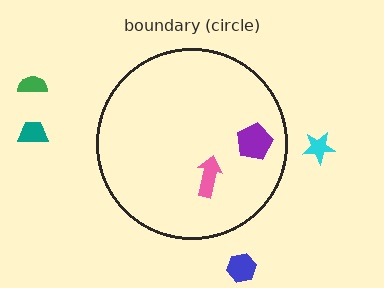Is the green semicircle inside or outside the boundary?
Outside.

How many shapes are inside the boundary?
2 inside, 4 outside.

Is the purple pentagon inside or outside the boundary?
Inside.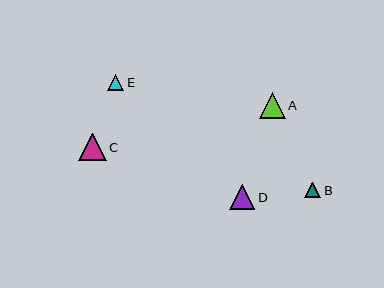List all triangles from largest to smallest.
From largest to smallest: C, A, D, E, B.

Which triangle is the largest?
Triangle C is the largest with a size of approximately 27 pixels.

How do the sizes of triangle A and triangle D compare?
Triangle A and triangle D are approximately the same size.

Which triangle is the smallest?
Triangle B is the smallest with a size of approximately 16 pixels.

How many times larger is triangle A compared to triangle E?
Triangle A is approximately 1.6 times the size of triangle E.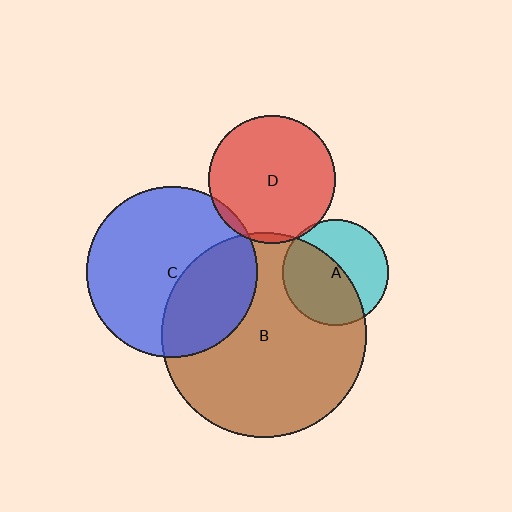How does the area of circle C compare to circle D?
Approximately 1.8 times.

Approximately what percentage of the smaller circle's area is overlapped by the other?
Approximately 5%.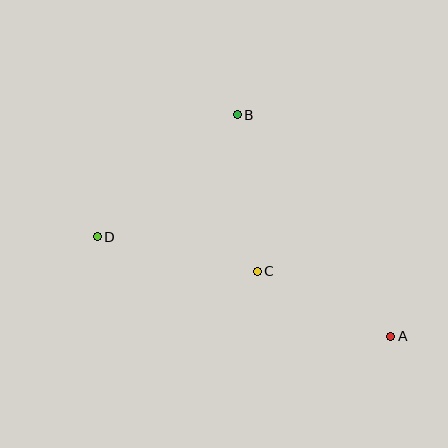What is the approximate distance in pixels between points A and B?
The distance between A and B is approximately 270 pixels.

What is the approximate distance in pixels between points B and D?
The distance between B and D is approximately 186 pixels.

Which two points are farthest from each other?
Points A and D are farthest from each other.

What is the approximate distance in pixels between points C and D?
The distance between C and D is approximately 164 pixels.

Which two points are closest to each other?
Points A and C are closest to each other.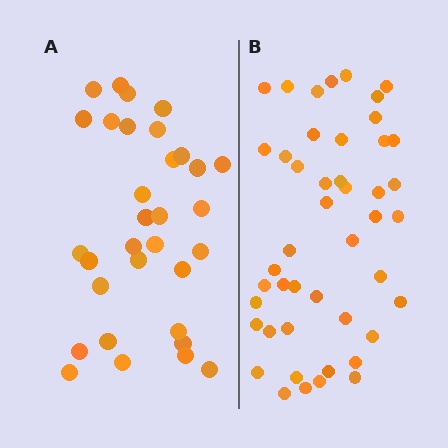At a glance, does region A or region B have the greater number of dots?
Region B (the right region) has more dots.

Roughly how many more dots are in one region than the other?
Region B has approximately 15 more dots than region A.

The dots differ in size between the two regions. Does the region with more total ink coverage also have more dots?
No. Region A has more total ink coverage because its dots are larger, but region B actually contains more individual dots. Total area can be misleading — the number of items is what matters here.